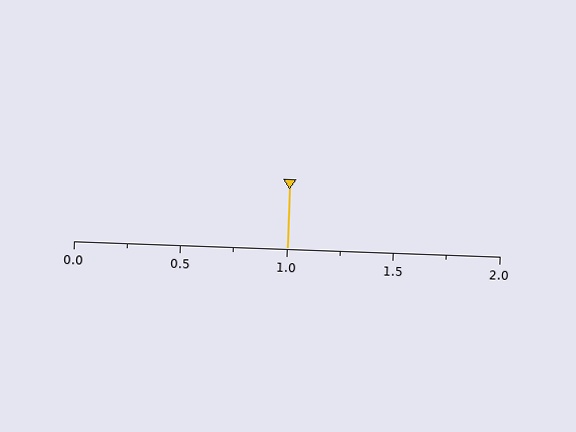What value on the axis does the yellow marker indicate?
The marker indicates approximately 1.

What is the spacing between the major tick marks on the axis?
The major ticks are spaced 0.5 apart.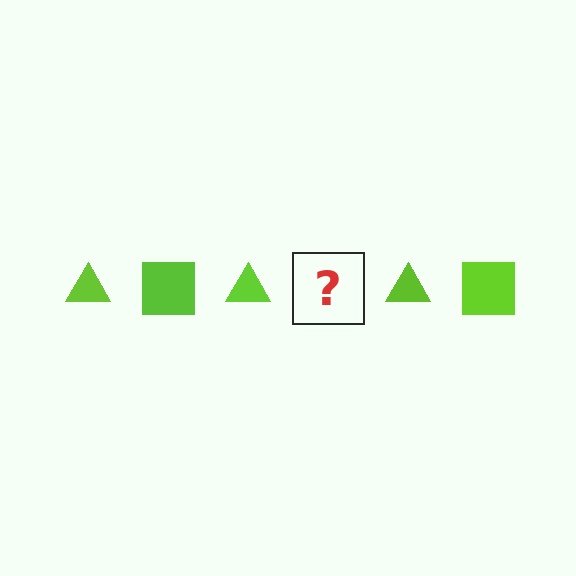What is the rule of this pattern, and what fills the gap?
The rule is that the pattern cycles through triangle, square shapes in lime. The gap should be filled with a lime square.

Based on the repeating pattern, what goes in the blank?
The blank should be a lime square.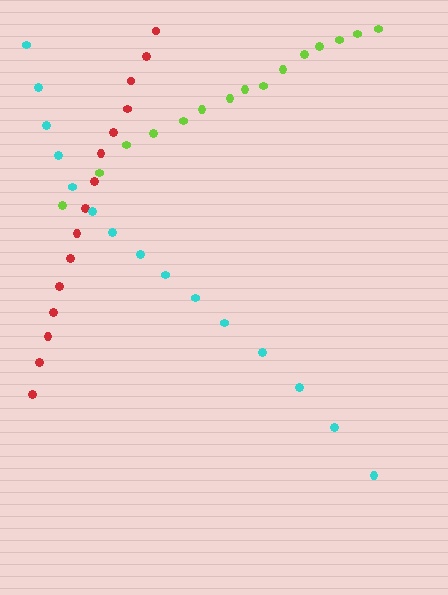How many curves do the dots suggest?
There are 3 distinct paths.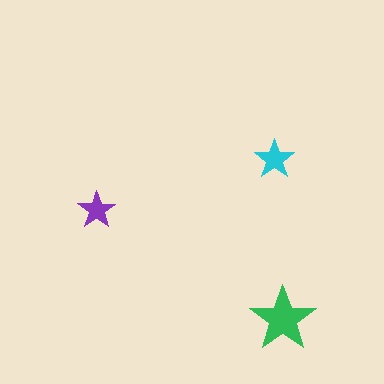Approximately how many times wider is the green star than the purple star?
About 1.5 times wider.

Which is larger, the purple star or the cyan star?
The cyan one.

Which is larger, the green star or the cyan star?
The green one.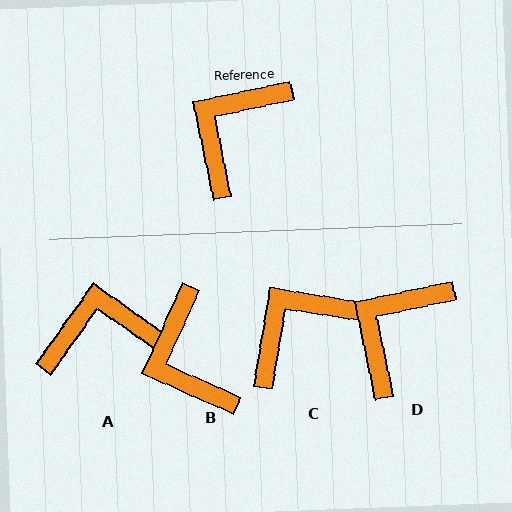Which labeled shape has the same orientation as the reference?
D.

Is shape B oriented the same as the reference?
No, it is off by about 54 degrees.